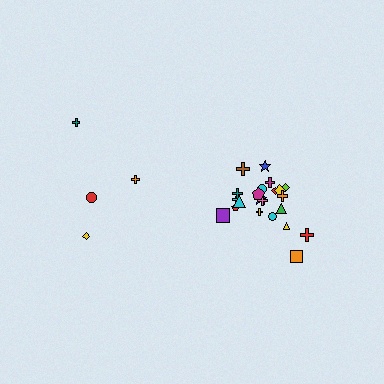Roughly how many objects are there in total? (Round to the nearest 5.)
Roughly 25 objects in total.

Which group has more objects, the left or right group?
The right group.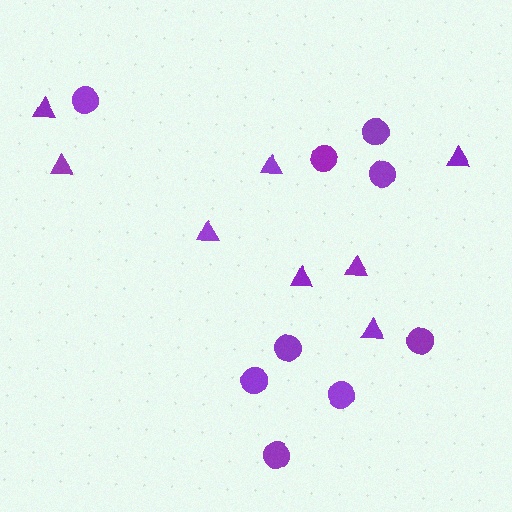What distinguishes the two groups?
There are 2 groups: one group of triangles (8) and one group of circles (9).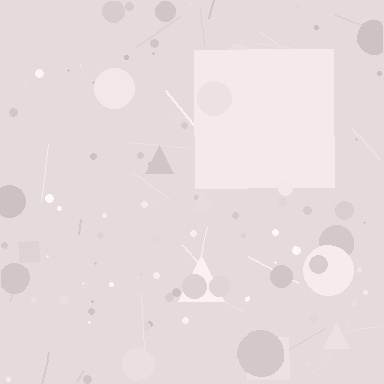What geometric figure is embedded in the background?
A square is embedded in the background.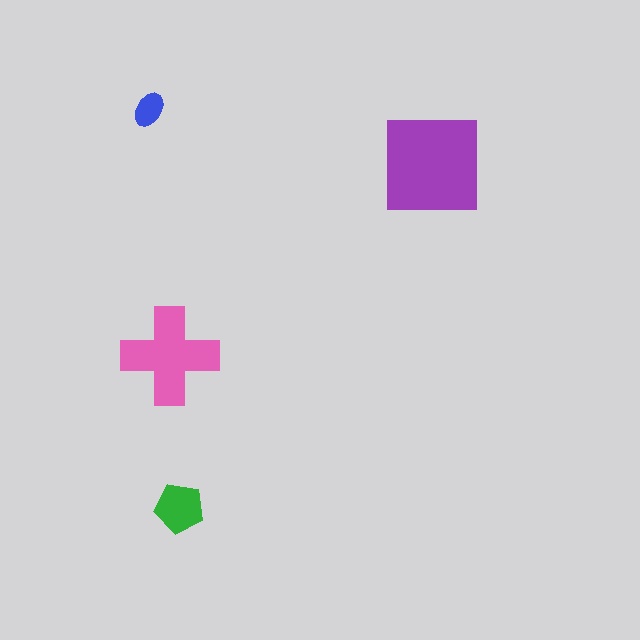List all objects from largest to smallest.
The purple square, the pink cross, the green pentagon, the blue ellipse.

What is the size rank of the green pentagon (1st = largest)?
3rd.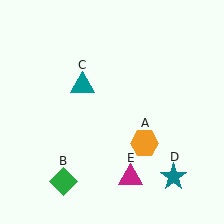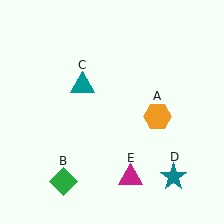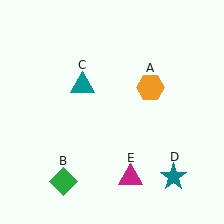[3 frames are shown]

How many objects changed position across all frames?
1 object changed position: orange hexagon (object A).